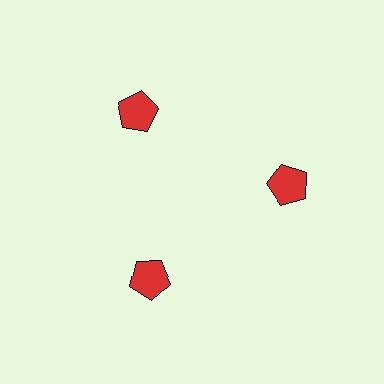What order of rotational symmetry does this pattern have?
This pattern has 3-fold rotational symmetry.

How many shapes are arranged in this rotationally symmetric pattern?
There are 3 shapes, arranged in 3 groups of 1.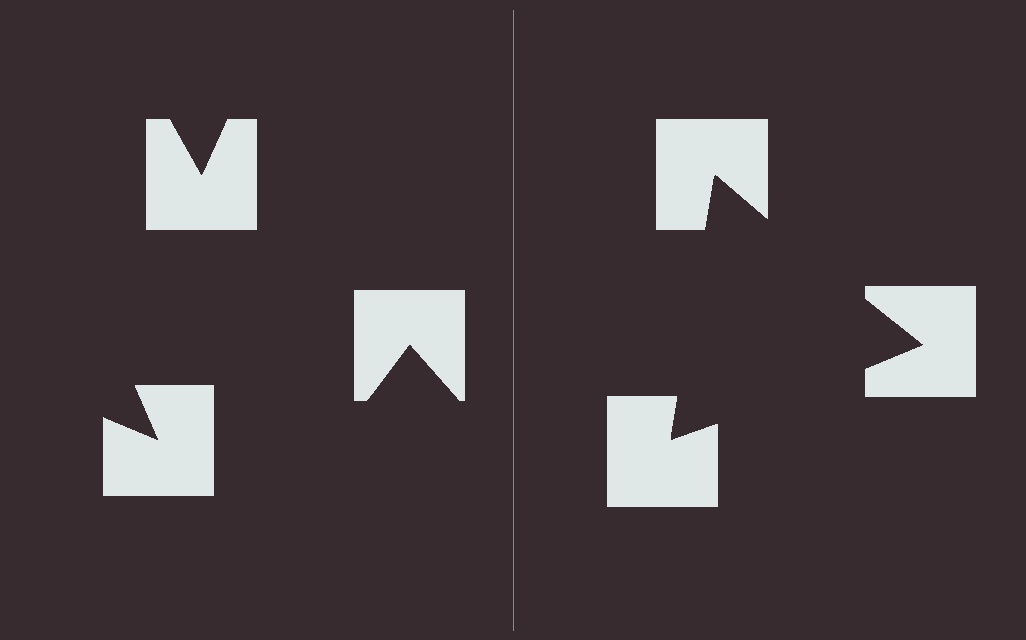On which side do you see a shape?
An illusory triangle appears on the right side. On the left side the wedge cuts are rotated, so no coherent shape forms.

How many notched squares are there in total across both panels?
6 — 3 on each side.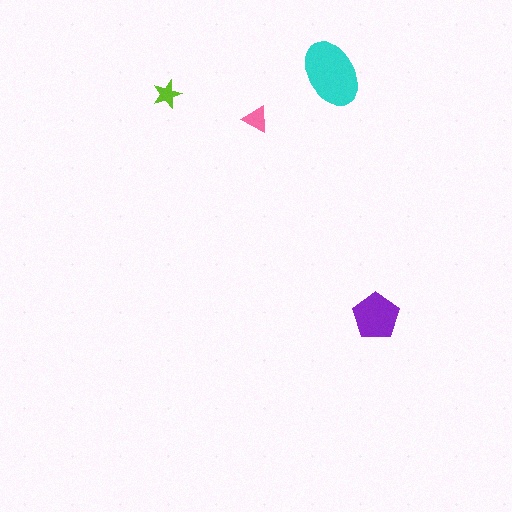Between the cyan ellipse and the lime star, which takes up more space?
The cyan ellipse.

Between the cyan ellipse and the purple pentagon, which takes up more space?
The cyan ellipse.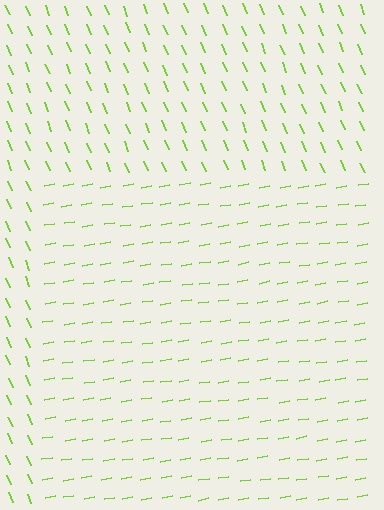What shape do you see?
I see a rectangle.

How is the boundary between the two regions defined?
The boundary is defined purely by a change in line orientation (approximately 77 degrees difference). All lines are the same color and thickness.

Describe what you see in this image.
The image is filled with small lime line segments. A rectangle region in the image has lines oriented differently from the surrounding lines, creating a visible texture boundary.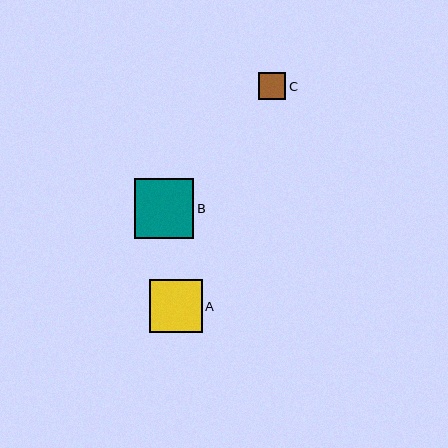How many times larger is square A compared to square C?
Square A is approximately 2.0 times the size of square C.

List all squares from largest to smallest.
From largest to smallest: B, A, C.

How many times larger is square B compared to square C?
Square B is approximately 2.2 times the size of square C.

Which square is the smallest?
Square C is the smallest with a size of approximately 27 pixels.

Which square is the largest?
Square B is the largest with a size of approximately 59 pixels.